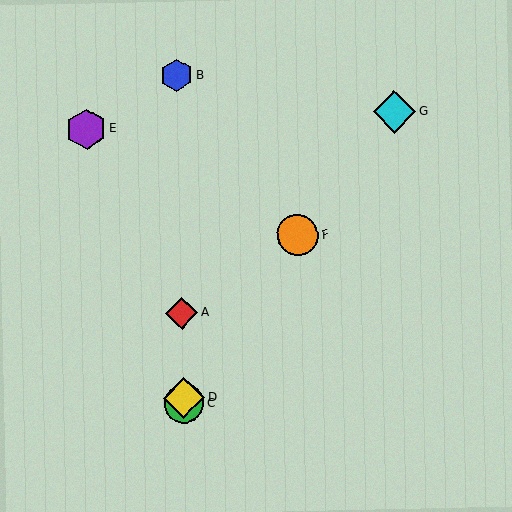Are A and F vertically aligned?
No, A is at x≈182 and F is at x≈298.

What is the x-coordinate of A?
Object A is at x≈182.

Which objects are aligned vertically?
Objects A, B, C, D are aligned vertically.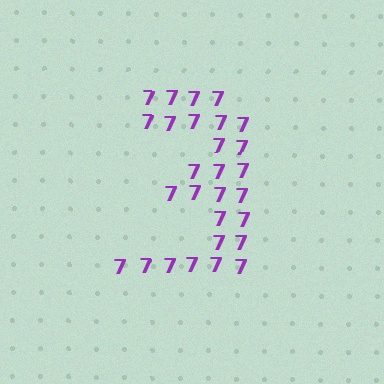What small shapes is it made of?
It is made of small digit 7's.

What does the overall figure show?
The overall figure shows the digit 3.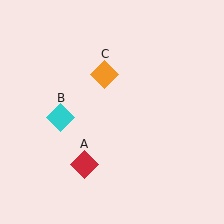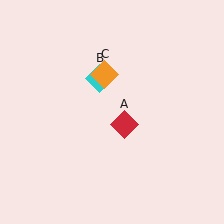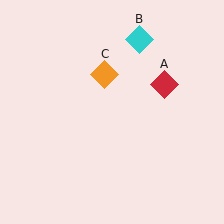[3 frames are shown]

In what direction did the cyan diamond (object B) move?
The cyan diamond (object B) moved up and to the right.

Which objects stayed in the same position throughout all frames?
Orange diamond (object C) remained stationary.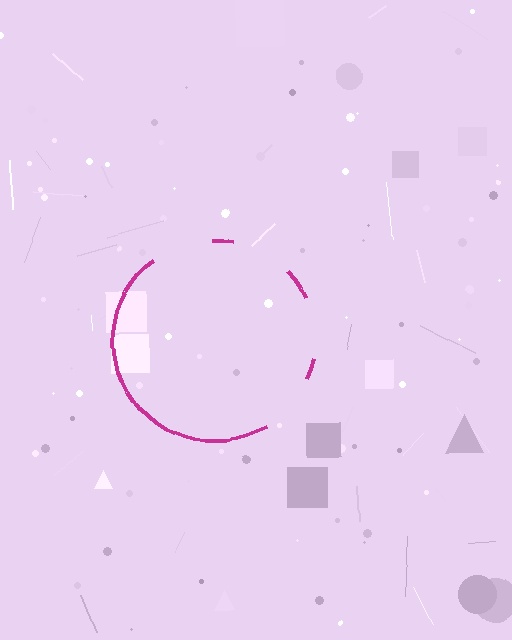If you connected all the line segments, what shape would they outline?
They would outline a circle.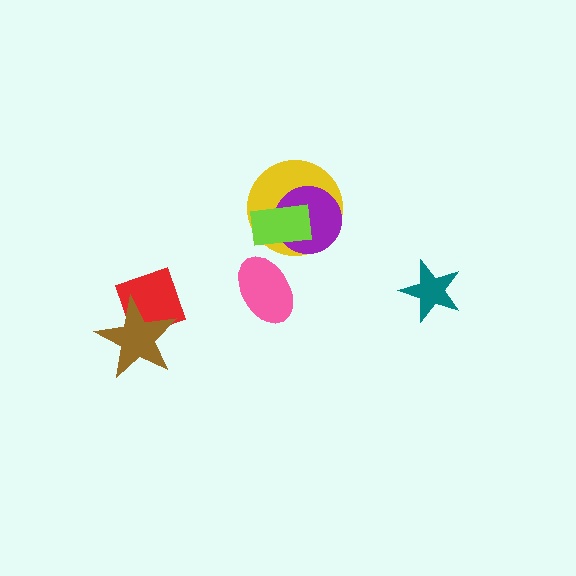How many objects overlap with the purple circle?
2 objects overlap with the purple circle.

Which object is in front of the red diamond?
The brown star is in front of the red diamond.